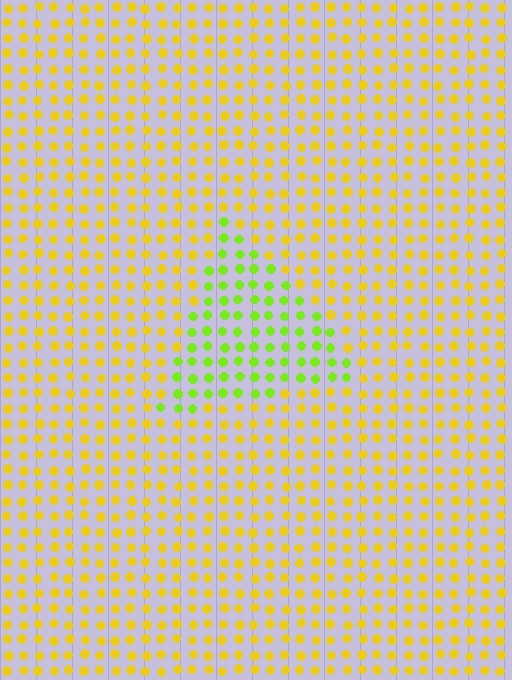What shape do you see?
I see a triangle.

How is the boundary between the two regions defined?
The boundary is defined purely by a slight shift in hue (about 42 degrees). Spacing, size, and orientation are identical on both sides.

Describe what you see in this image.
The image is filled with small yellow elements in a uniform arrangement. A triangle-shaped region is visible where the elements are tinted to a slightly different hue, forming a subtle color boundary.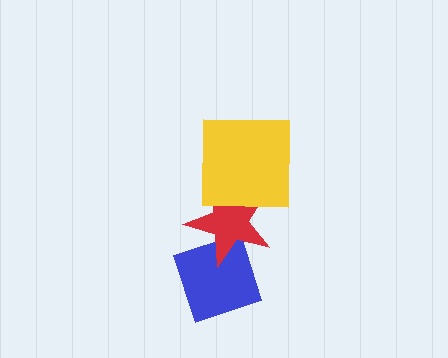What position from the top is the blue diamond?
The blue diamond is 3rd from the top.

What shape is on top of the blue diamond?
The red star is on top of the blue diamond.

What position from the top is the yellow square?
The yellow square is 1st from the top.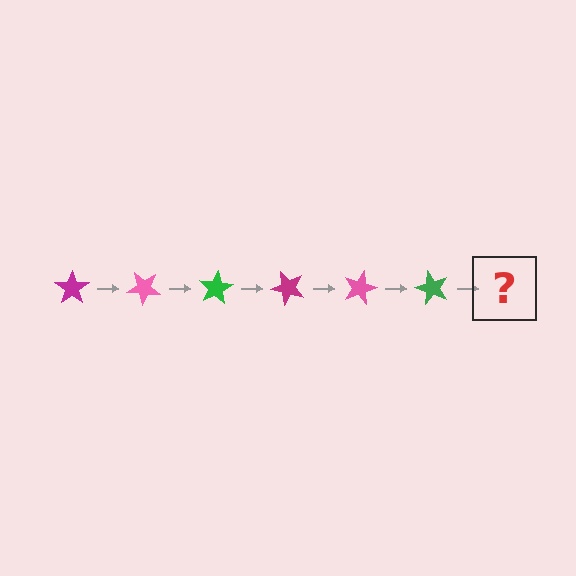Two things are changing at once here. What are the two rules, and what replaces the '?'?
The two rules are that it rotates 40 degrees each step and the color cycles through magenta, pink, and green. The '?' should be a magenta star, rotated 240 degrees from the start.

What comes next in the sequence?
The next element should be a magenta star, rotated 240 degrees from the start.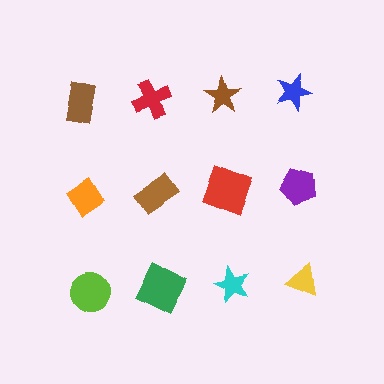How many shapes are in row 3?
4 shapes.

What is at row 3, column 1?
A lime circle.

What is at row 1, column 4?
A blue star.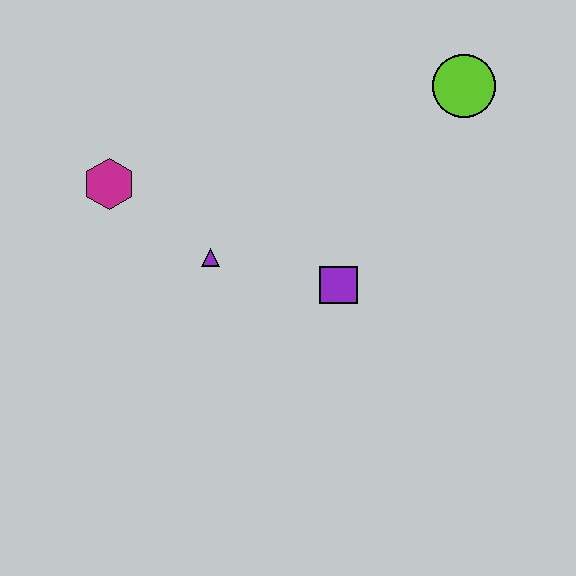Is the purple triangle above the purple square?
Yes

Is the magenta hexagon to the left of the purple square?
Yes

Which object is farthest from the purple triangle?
The lime circle is farthest from the purple triangle.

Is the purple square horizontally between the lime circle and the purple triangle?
Yes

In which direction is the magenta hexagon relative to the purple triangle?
The magenta hexagon is to the left of the purple triangle.